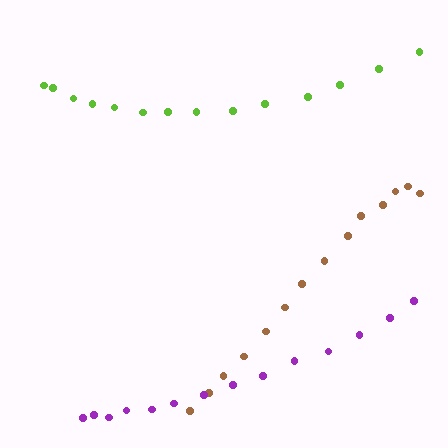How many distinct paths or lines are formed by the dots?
There are 3 distinct paths.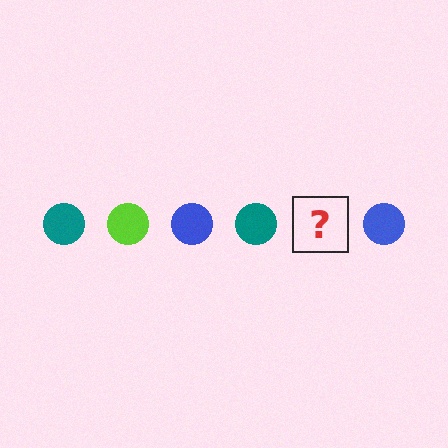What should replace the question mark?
The question mark should be replaced with a lime circle.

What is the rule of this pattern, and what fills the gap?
The rule is that the pattern cycles through teal, lime, blue circles. The gap should be filled with a lime circle.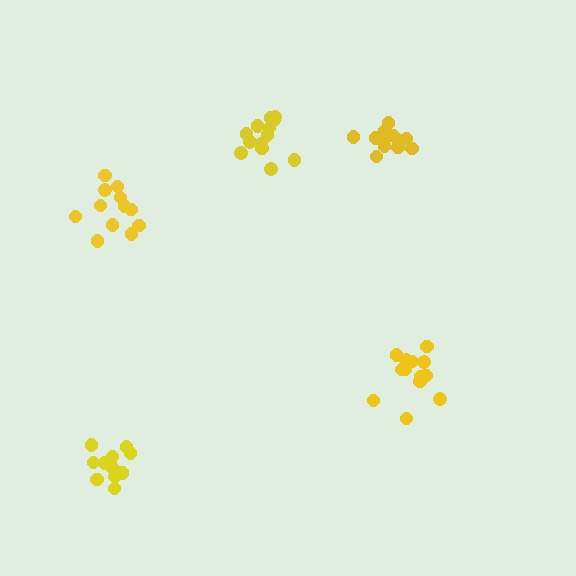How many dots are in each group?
Group 1: 13 dots, Group 2: 12 dots, Group 3: 12 dots, Group 4: 14 dots, Group 5: 13 dots (64 total).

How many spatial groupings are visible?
There are 5 spatial groupings.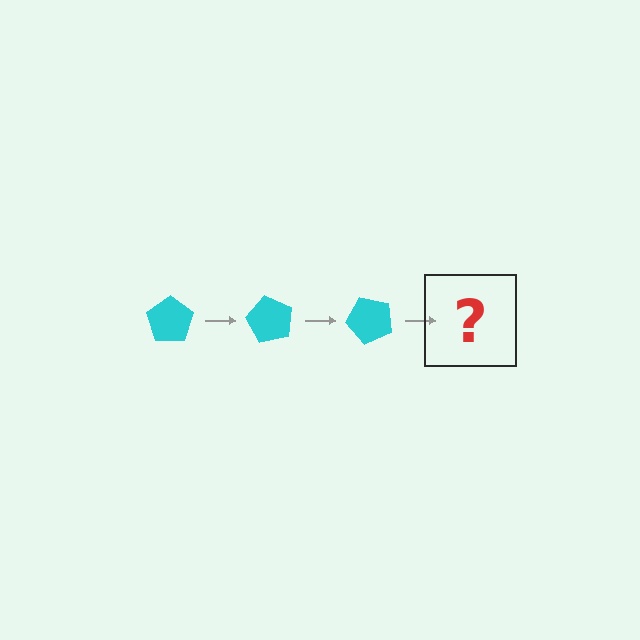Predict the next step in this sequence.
The next step is a cyan pentagon rotated 180 degrees.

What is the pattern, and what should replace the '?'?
The pattern is that the pentagon rotates 60 degrees each step. The '?' should be a cyan pentagon rotated 180 degrees.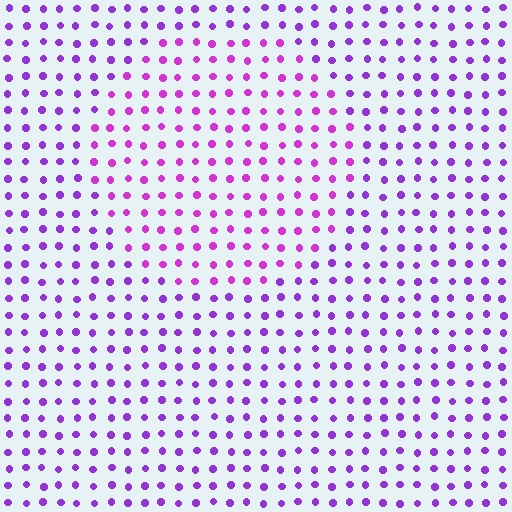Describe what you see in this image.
The image is filled with small purple elements in a uniform arrangement. A circle-shaped region is visible where the elements are tinted to a slightly different hue, forming a subtle color boundary.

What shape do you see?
I see a circle.